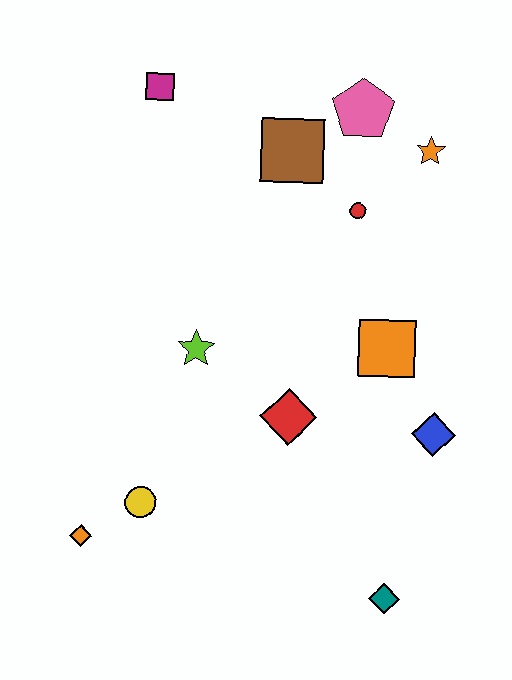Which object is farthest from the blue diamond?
The magenta square is farthest from the blue diamond.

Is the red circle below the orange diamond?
No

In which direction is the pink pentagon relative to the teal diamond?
The pink pentagon is above the teal diamond.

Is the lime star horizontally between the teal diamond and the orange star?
No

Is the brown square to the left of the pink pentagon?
Yes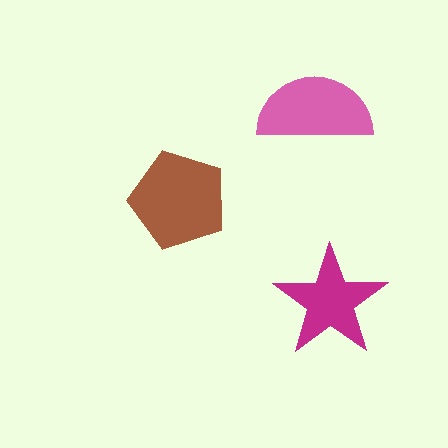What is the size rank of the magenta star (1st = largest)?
3rd.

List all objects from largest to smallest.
The brown pentagon, the pink semicircle, the magenta star.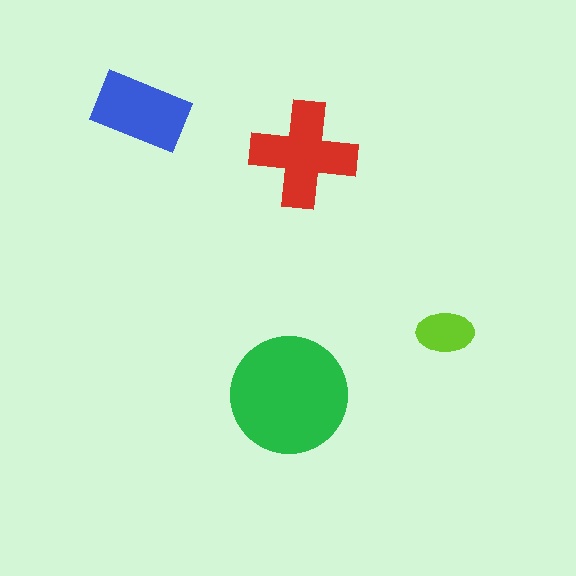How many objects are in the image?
There are 4 objects in the image.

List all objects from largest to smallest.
The green circle, the red cross, the blue rectangle, the lime ellipse.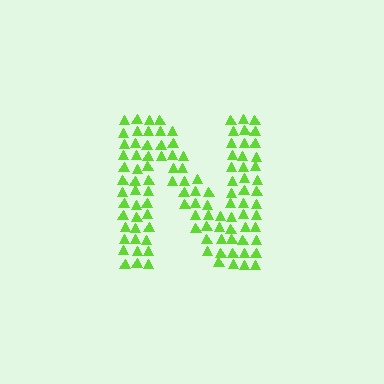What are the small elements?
The small elements are triangles.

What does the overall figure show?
The overall figure shows the letter N.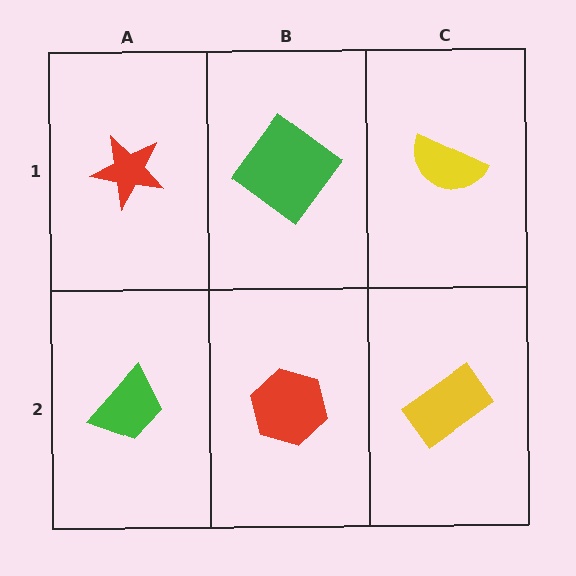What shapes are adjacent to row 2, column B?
A green diamond (row 1, column B), a green trapezoid (row 2, column A), a yellow rectangle (row 2, column C).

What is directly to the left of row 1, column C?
A green diamond.